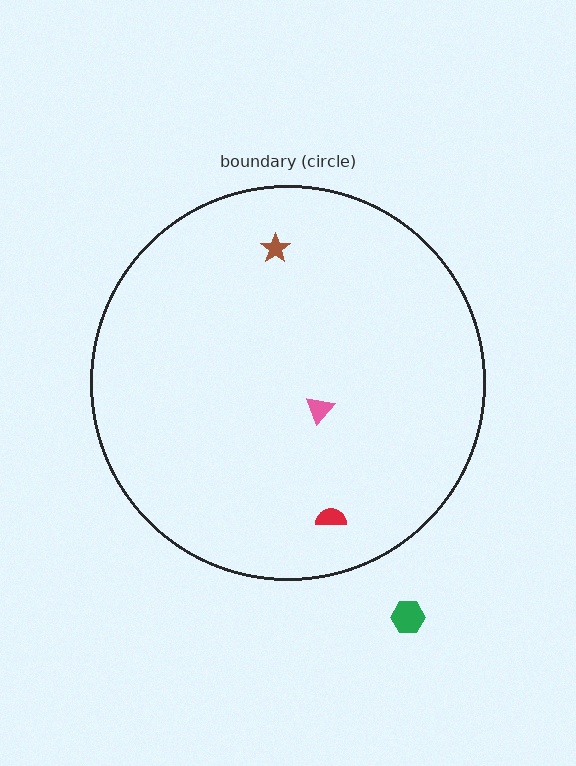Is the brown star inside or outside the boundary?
Inside.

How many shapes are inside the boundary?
3 inside, 1 outside.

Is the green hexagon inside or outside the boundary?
Outside.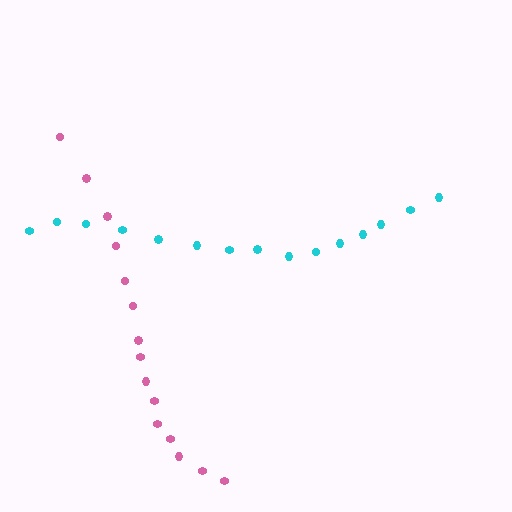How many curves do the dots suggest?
There are 2 distinct paths.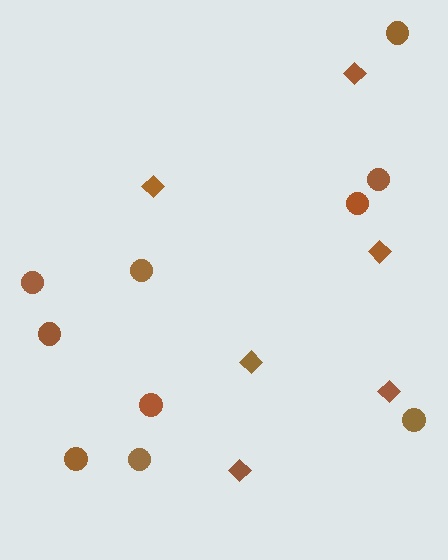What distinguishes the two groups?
There are 2 groups: one group of diamonds (6) and one group of circles (10).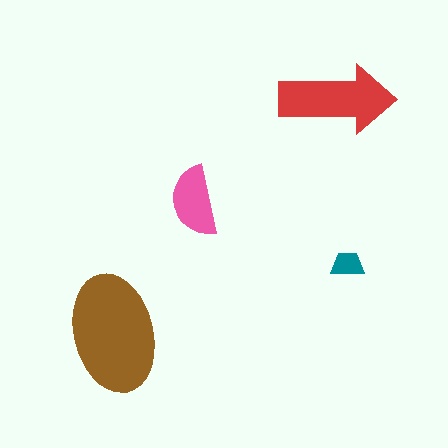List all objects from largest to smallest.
The brown ellipse, the red arrow, the pink semicircle, the teal trapezoid.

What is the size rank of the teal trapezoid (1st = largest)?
4th.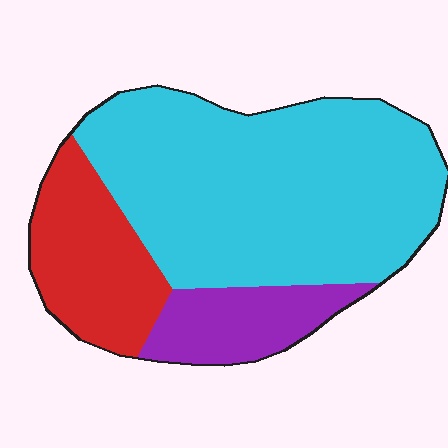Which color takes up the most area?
Cyan, at roughly 65%.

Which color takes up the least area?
Purple, at roughly 15%.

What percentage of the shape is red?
Red covers around 20% of the shape.